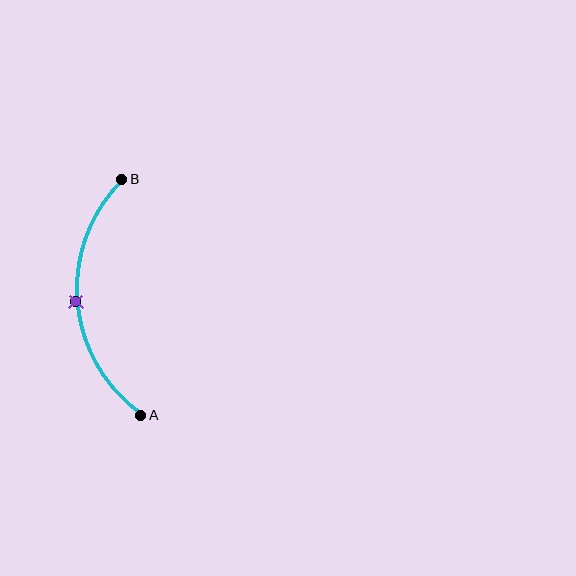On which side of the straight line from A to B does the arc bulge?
The arc bulges to the left of the straight line connecting A and B.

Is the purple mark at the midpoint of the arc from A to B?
Yes. The purple mark lies on the arc at equal arc-length from both A and B — it is the arc midpoint.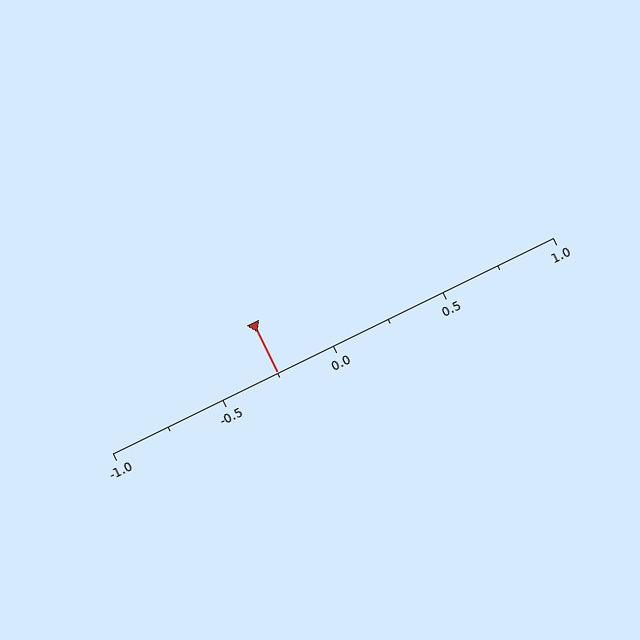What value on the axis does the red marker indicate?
The marker indicates approximately -0.25.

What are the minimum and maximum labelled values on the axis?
The axis runs from -1.0 to 1.0.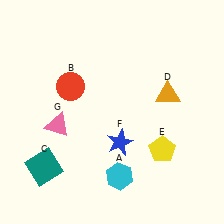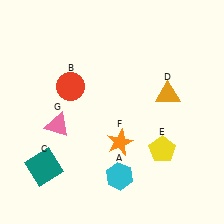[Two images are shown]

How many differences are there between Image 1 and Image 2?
There is 1 difference between the two images.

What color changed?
The star (F) changed from blue in Image 1 to orange in Image 2.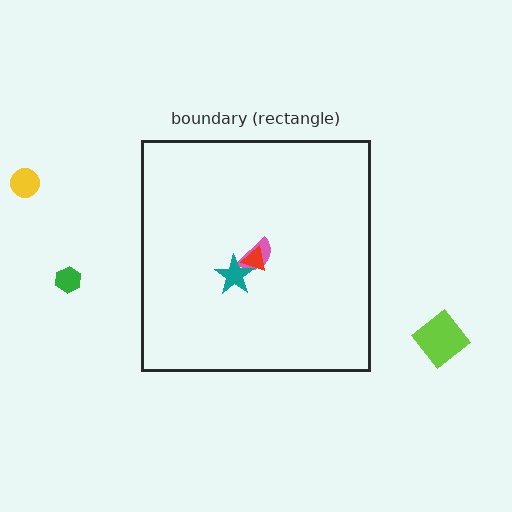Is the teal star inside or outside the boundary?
Inside.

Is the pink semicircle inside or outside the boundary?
Inside.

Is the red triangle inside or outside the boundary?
Inside.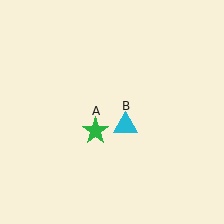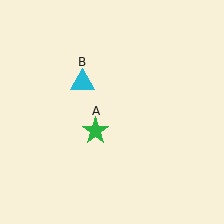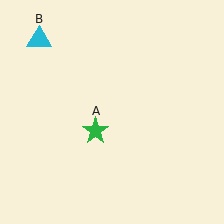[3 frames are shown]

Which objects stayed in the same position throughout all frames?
Green star (object A) remained stationary.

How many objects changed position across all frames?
1 object changed position: cyan triangle (object B).